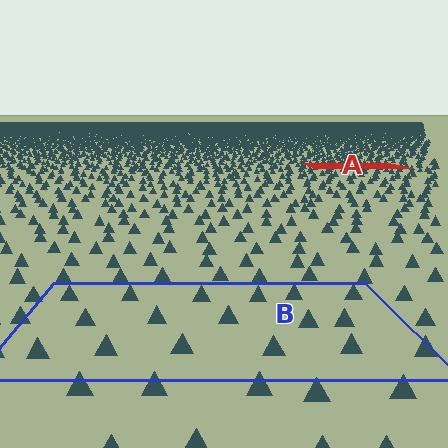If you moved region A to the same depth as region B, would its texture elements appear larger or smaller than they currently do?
They would appear larger. At a closer depth, the same texture elements are projected at a bigger on-screen size.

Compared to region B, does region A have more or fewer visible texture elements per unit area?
Region A has more texture elements per unit area — they are packed more densely because it is farther away.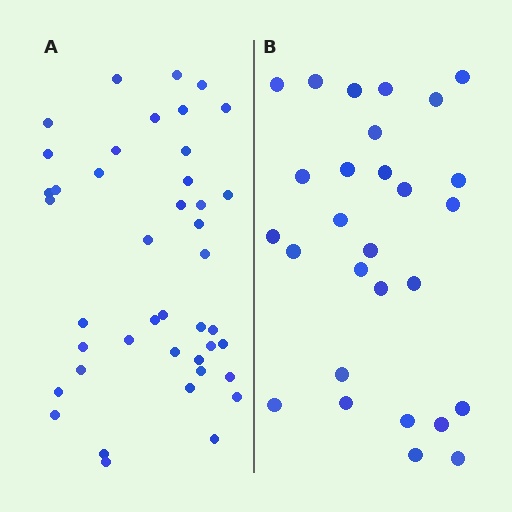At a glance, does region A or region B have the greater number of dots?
Region A (the left region) has more dots.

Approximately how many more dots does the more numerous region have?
Region A has approximately 15 more dots than region B.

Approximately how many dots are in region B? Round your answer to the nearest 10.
About 30 dots. (The exact count is 28, which rounds to 30.)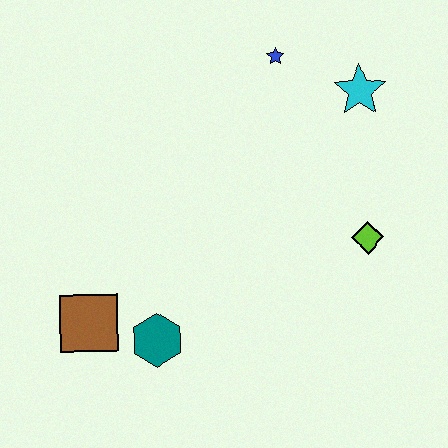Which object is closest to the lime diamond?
The cyan star is closest to the lime diamond.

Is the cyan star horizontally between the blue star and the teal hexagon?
No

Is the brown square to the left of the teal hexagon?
Yes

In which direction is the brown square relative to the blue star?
The brown square is below the blue star.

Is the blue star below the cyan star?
No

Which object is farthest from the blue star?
The brown square is farthest from the blue star.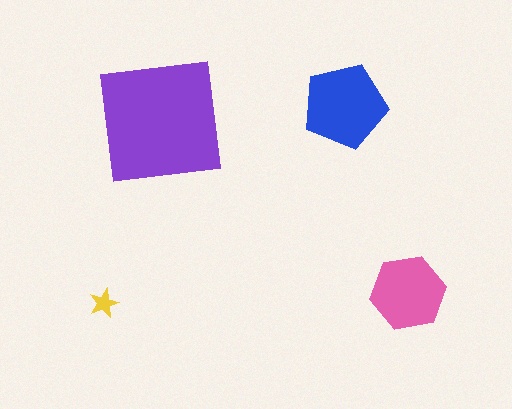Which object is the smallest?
The yellow star.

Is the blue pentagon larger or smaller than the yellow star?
Larger.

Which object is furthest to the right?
The pink hexagon is rightmost.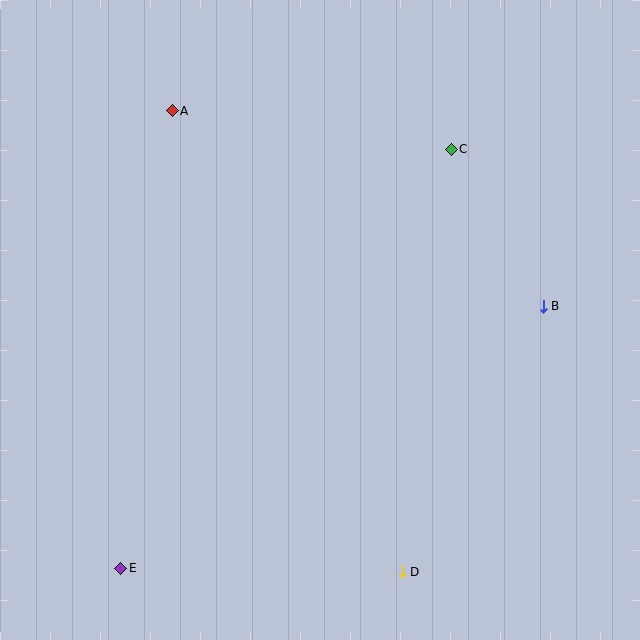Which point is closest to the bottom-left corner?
Point E is closest to the bottom-left corner.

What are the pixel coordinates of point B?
Point B is at (543, 306).